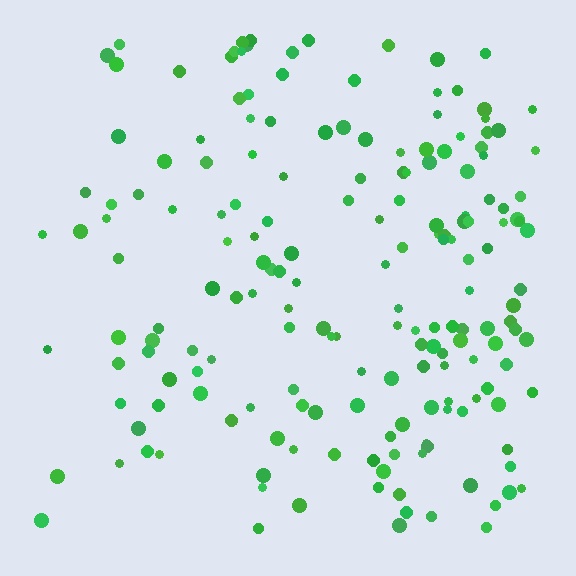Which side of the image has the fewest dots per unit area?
The left.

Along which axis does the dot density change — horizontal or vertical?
Horizontal.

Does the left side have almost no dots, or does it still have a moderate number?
Still a moderate number, just noticeably fewer than the right.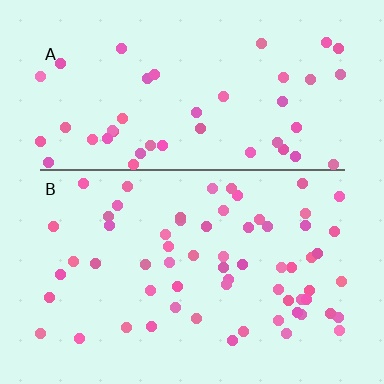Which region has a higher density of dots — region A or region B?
B (the bottom).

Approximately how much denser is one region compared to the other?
Approximately 1.4× — region B over region A.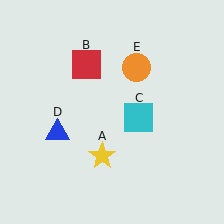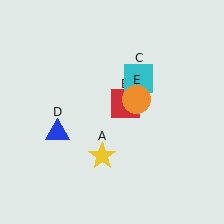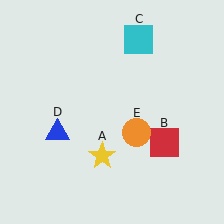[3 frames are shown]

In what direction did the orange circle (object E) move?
The orange circle (object E) moved down.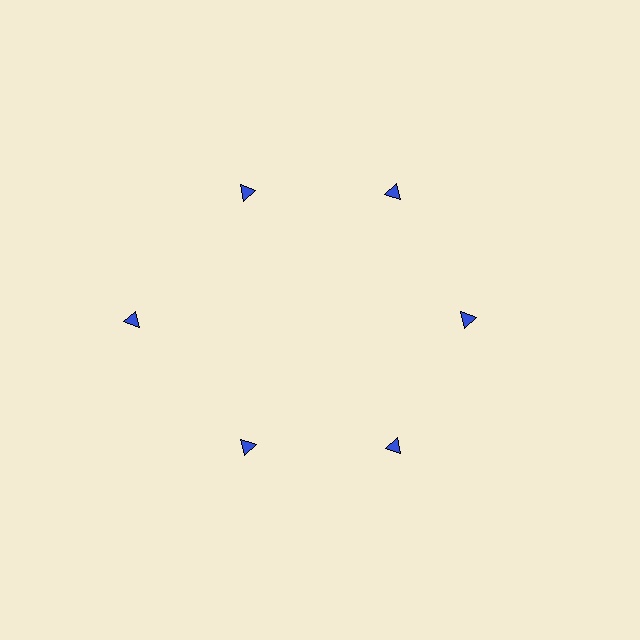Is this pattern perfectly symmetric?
No. The 6 blue triangles are arranged in a ring, but one element near the 9 o'clock position is pushed outward from the center, breaking the 6-fold rotational symmetry.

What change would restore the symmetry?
The symmetry would be restored by moving it inward, back onto the ring so that all 6 triangles sit at equal angles and equal distance from the center.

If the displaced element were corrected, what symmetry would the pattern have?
It would have 6-fold rotational symmetry — the pattern would map onto itself every 60 degrees.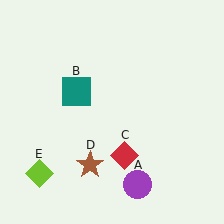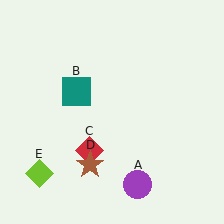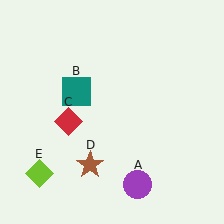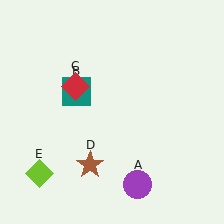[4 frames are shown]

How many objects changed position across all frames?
1 object changed position: red diamond (object C).